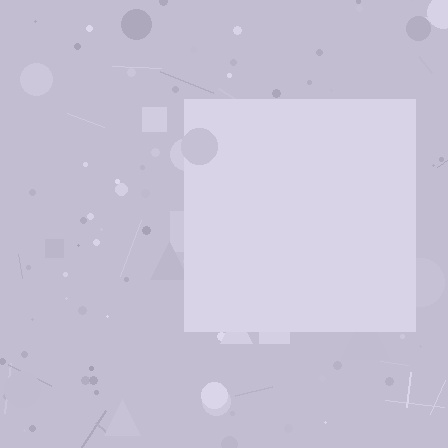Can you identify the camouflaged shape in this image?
The camouflaged shape is a square.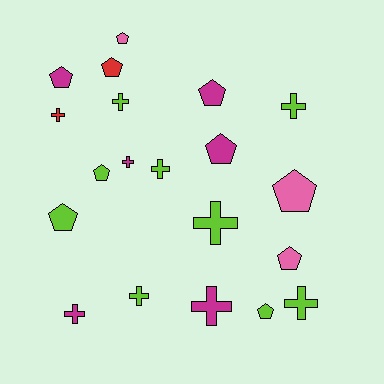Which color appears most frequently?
Lime, with 9 objects.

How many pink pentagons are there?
There are 3 pink pentagons.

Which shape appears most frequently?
Cross, with 10 objects.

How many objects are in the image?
There are 20 objects.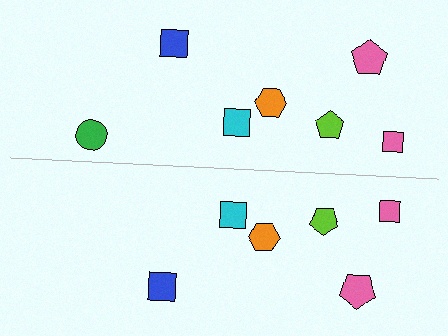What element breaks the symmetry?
A green circle is missing from the bottom side.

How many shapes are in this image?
There are 13 shapes in this image.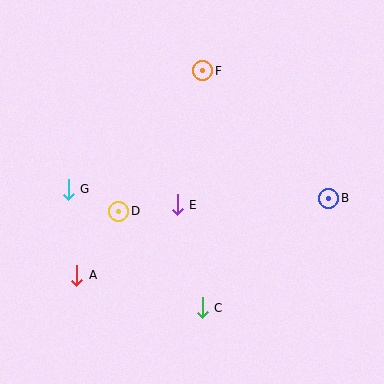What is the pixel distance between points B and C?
The distance between B and C is 167 pixels.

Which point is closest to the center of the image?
Point E at (177, 205) is closest to the center.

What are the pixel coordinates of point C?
Point C is at (202, 308).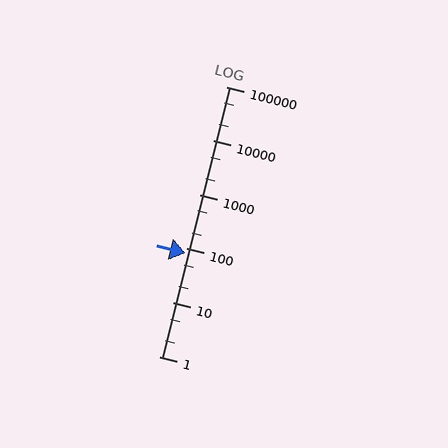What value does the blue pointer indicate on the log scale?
The pointer indicates approximately 81.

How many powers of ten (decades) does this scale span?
The scale spans 5 decades, from 1 to 100000.